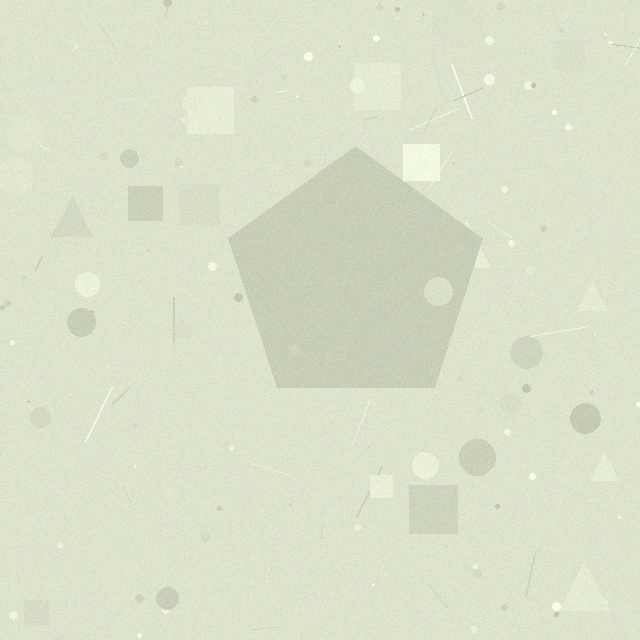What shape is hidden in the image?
A pentagon is hidden in the image.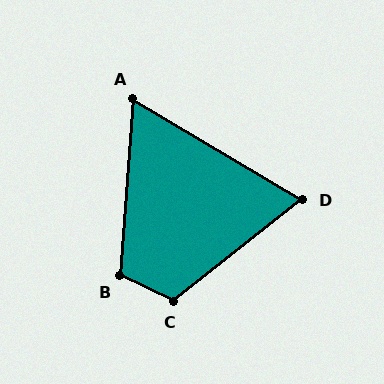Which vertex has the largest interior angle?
C, at approximately 116 degrees.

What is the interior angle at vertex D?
Approximately 69 degrees (acute).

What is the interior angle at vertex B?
Approximately 111 degrees (obtuse).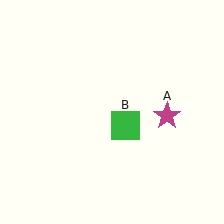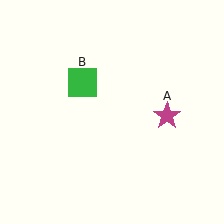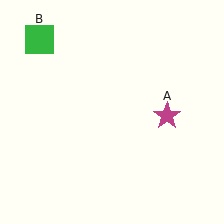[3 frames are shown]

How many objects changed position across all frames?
1 object changed position: green square (object B).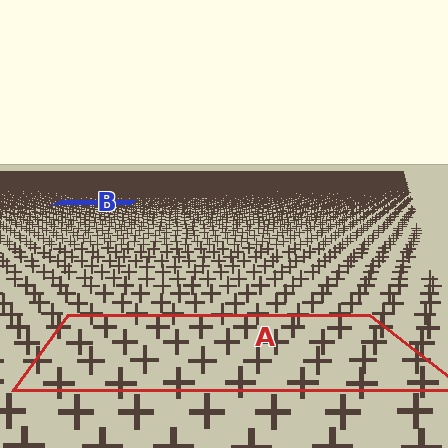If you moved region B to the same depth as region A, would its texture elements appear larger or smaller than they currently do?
They would appear larger. At a closer depth, the same texture elements are projected at a bigger on-screen size.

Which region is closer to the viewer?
Region A is closer. The texture elements there are larger and more spread out.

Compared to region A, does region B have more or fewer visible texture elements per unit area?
Region B has more texture elements per unit area — they are packed more densely because it is farther away.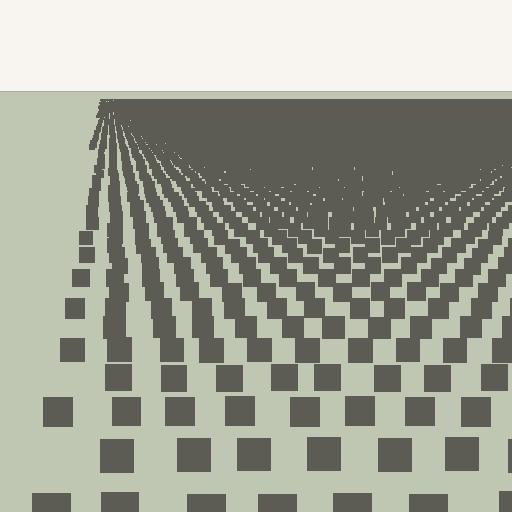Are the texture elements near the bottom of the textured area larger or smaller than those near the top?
Larger. Near the bottom, elements are closer to the viewer and appear at a bigger on-screen size.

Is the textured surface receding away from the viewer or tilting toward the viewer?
The surface is receding away from the viewer. Texture elements get smaller and denser toward the top.